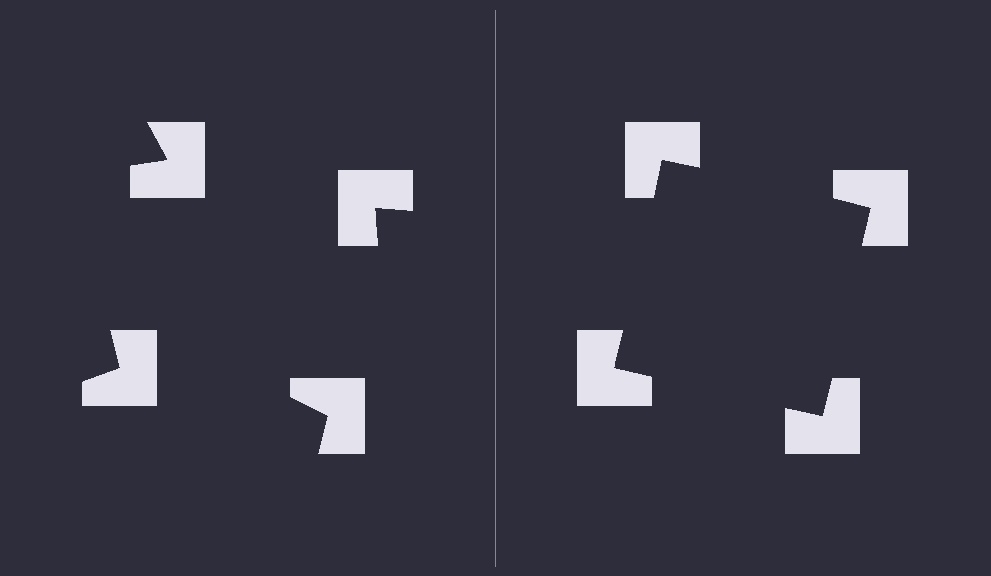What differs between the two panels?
The notched squares are positioned identically on both sides; only the wedge orientations differ. On the right they align to a square; on the left they are misaligned.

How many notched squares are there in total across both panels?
8 — 4 on each side.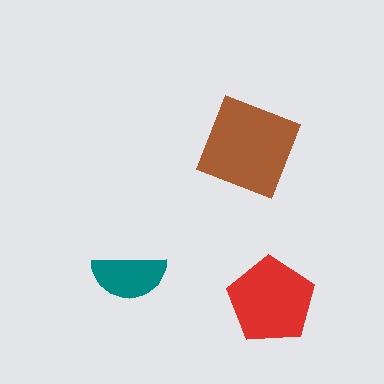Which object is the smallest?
The teal semicircle.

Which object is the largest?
The brown diamond.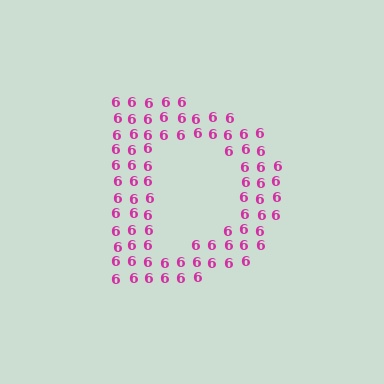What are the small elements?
The small elements are digit 6's.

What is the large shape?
The large shape is the letter D.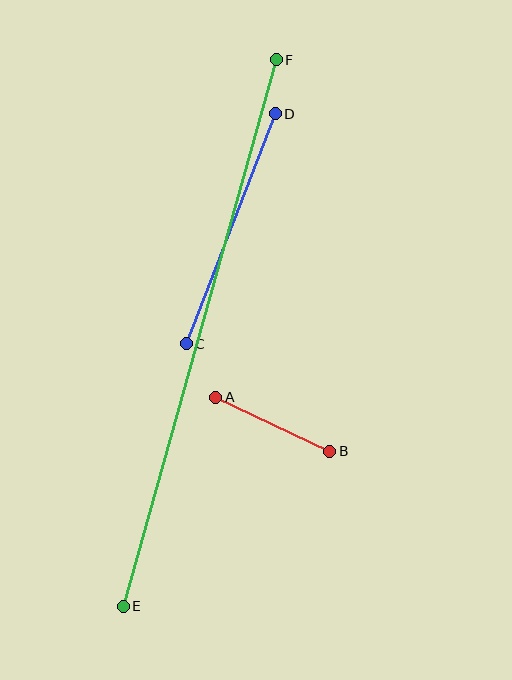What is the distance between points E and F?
The distance is approximately 568 pixels.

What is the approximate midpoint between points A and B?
The midpoint is at approximately (273, 424) pixels.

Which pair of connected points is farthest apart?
Points E and F are farthest apart.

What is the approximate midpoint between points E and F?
The midpoint is at approximately (200, 333) pixels.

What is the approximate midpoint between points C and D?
The midpoint is at approximately (231, 229) pixels.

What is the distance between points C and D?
The distance is approximately 247 pixels.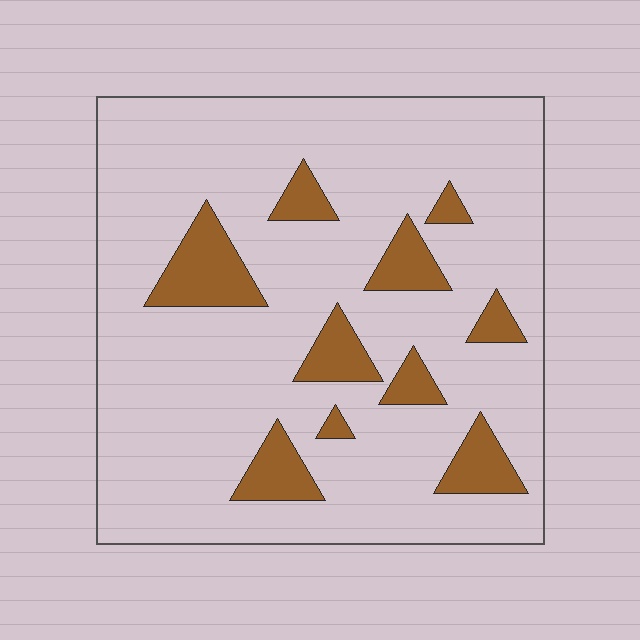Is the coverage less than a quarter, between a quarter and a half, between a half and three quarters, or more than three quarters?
Less than a quarter.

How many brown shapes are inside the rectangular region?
10.